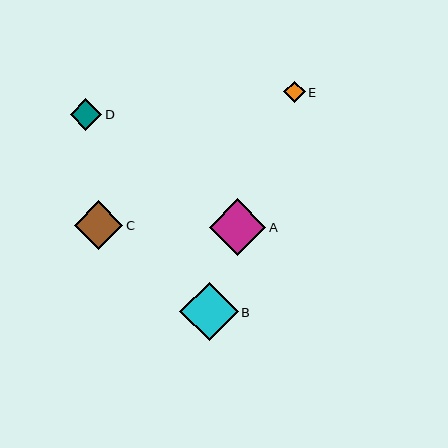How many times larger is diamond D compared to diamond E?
Diamond D is approximately 1.5 times the size of diamond E.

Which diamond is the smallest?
Diamond E is the smallest with a size of approximately 21 pixels.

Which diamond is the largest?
Diamond B is the largest with a size of approximately 58 pixels.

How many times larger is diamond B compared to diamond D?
Diamond B is approximately 1.8 times the size of diamond D.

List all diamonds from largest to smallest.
From largest to smallest: B, A, C, D, E.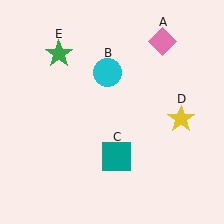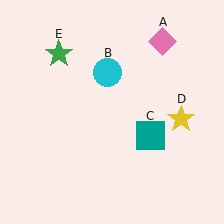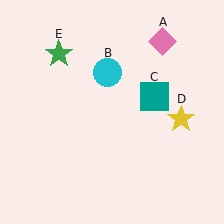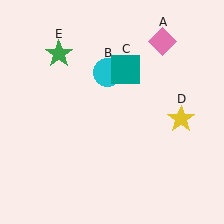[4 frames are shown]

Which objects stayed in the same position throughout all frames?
Pink diamond (object A) and cyan circle (object B) and yellow star (object D) and green star (object E) remained stationary.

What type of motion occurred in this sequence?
The teal square (object C) rotated counterclockwise around the center of the scene.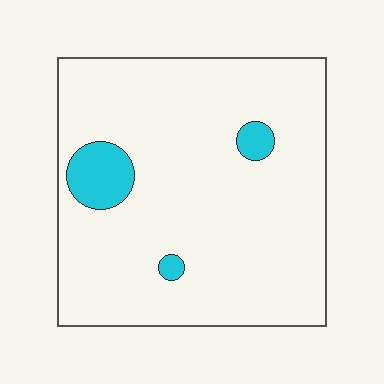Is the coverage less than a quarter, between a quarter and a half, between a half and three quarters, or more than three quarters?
Less than a quarter.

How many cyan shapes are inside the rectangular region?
3.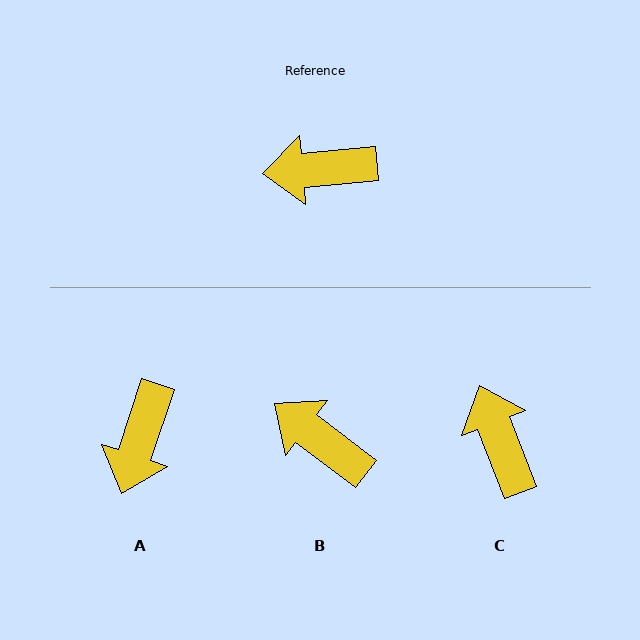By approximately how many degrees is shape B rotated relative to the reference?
Approximately 42 degrees clockwise.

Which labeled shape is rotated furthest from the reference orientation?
C, about 74 degrees away.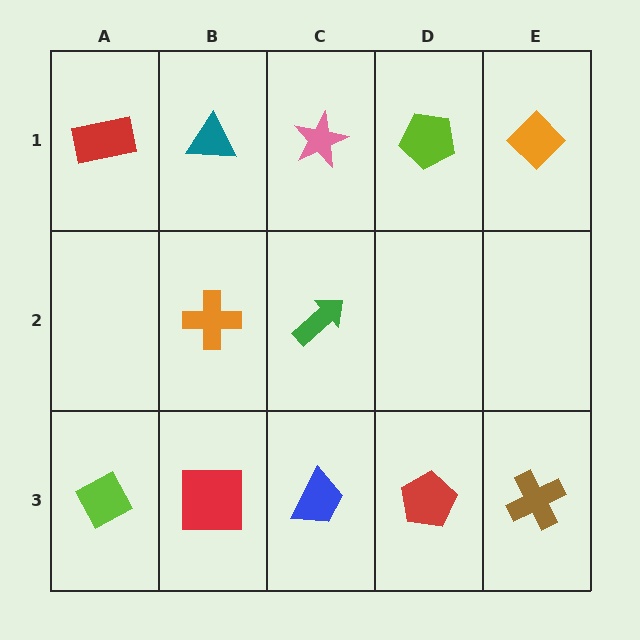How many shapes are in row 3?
5 shapes.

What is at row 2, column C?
A green arrow.